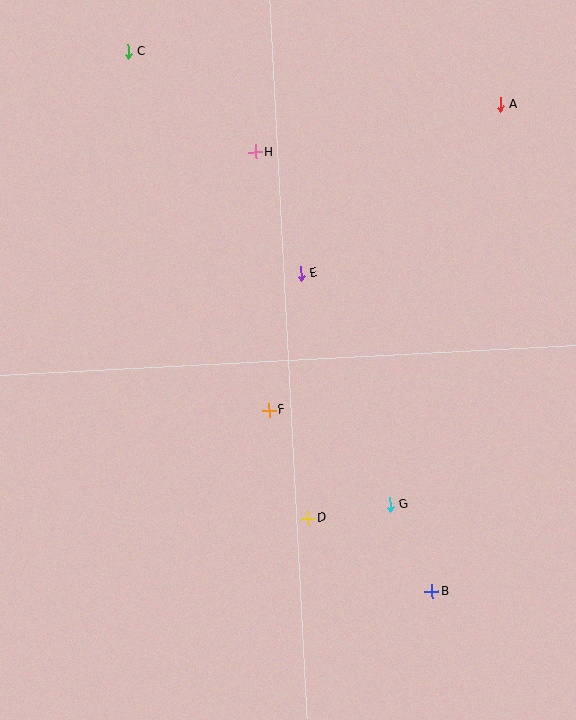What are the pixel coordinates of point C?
Point C is at (128, 52).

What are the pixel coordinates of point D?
Point D is at (308, 518).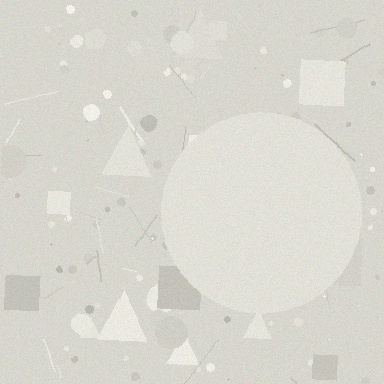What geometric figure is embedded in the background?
A circle is embedded in the background.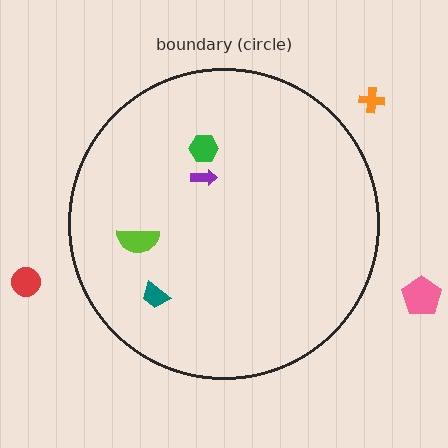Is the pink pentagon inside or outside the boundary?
Outside.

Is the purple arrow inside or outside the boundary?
Inside.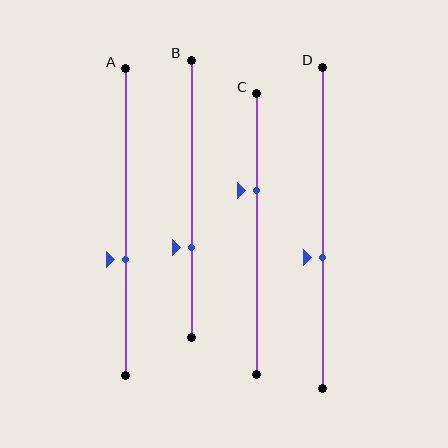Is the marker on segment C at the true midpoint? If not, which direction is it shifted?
No, the marker on segment C is shifted upward by about 16% of the segment length.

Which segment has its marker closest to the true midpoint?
Segment D has its marker closest to the true midpoint.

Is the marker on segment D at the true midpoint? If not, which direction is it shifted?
No, the marker on segment D is shifted downward by about 9% of the segment length.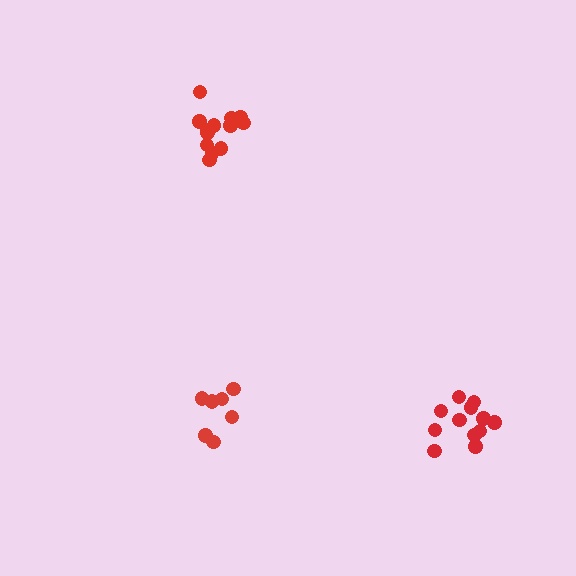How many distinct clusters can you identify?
There are 3 distinct clusters.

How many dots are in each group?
Group 1: 7 dots, Group 2: 12 dots, Group 3: 13 dots (32 total).